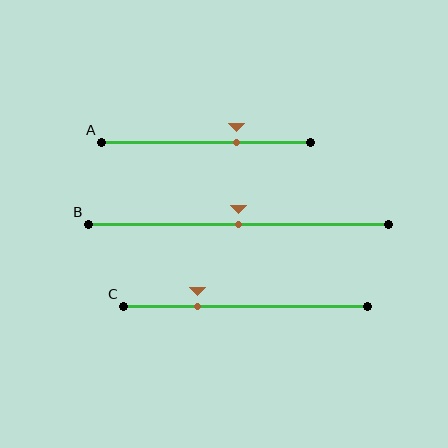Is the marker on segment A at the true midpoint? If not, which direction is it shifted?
No, the marker on segment A is shifted to the right by about 14% of the segment length.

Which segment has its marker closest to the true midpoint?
Segment B has its marker closest to the true midpoint.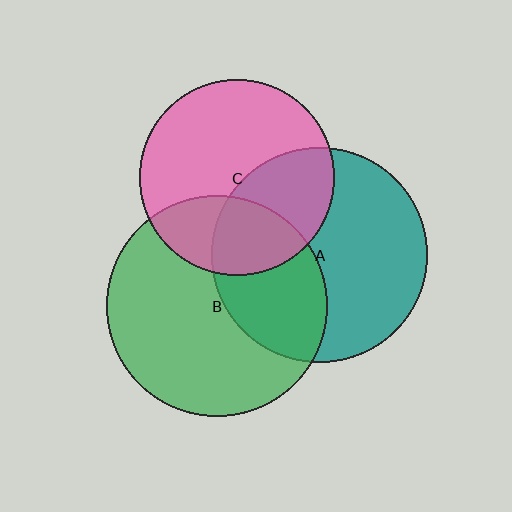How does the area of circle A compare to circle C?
Approximately 1.2 times.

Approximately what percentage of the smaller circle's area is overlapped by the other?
Approximately 30%.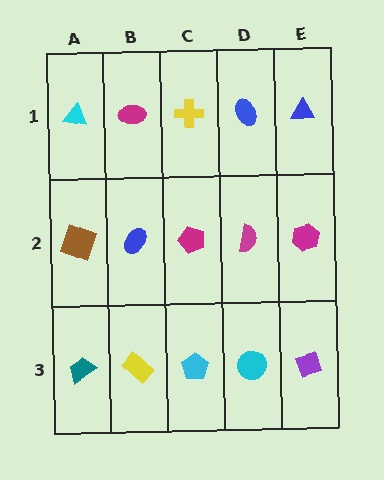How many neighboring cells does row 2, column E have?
3.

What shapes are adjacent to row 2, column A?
A cyan triangle (row 1, column A), a teal trapezoid (row 3, column A), a blue ellipse (row 2, column B).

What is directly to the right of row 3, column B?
A cyan pentagon.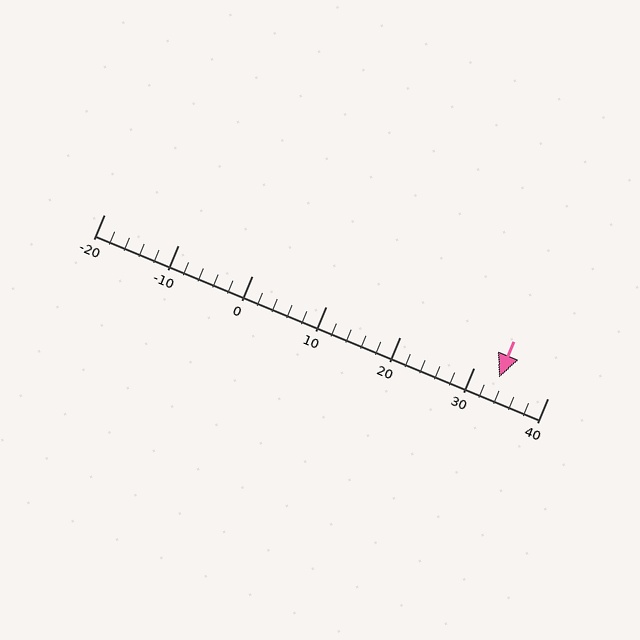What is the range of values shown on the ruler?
The ruler shows values from -20 to 40.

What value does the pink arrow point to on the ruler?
The pink arrow points to approximately 33.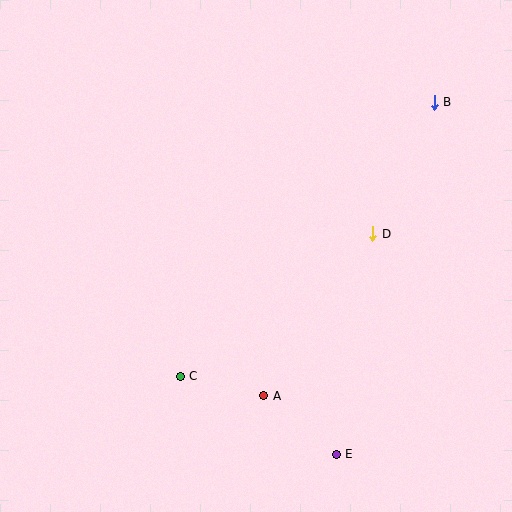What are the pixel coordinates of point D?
Point D is at (373, 234).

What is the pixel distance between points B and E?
The distance between B and E is 365 pixels.